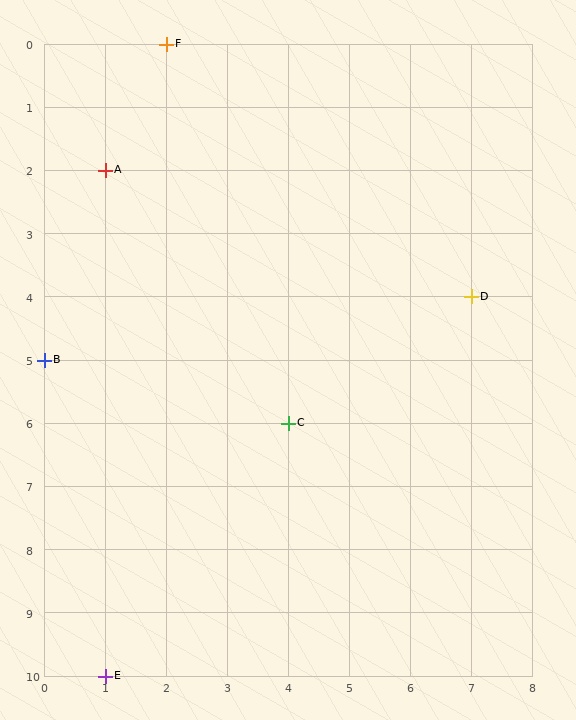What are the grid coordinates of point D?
Point D is at grid coordinates (7, 4).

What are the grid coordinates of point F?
Point F is at grid coordinates (2, 0).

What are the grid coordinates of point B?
Point B is at grid coordinates (0, 5).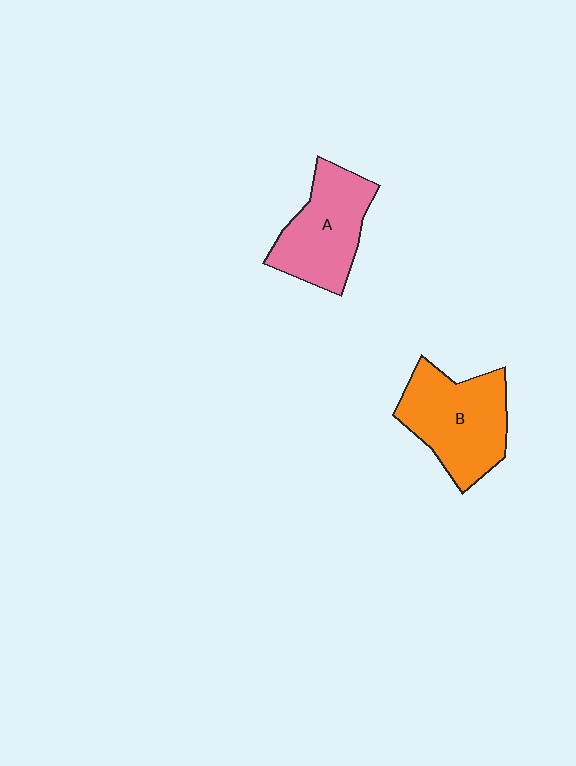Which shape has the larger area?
Shape B (orange).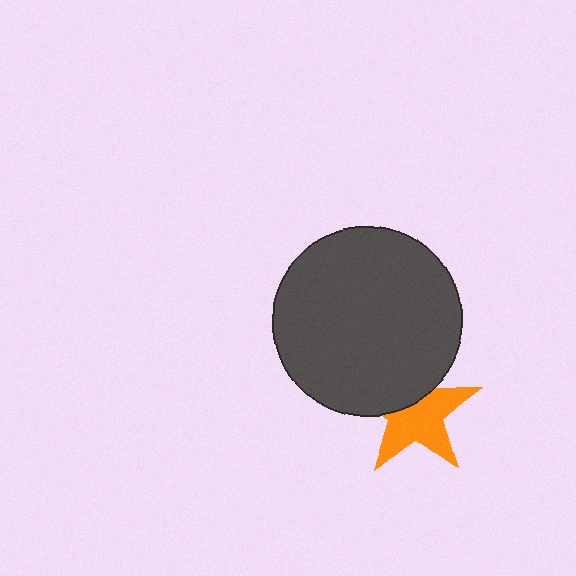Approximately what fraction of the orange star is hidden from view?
Roughly 37% of the orange star is hidden behind the dark gray circle.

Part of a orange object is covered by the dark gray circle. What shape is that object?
It is a star.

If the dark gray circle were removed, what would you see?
You would see the complete orange star.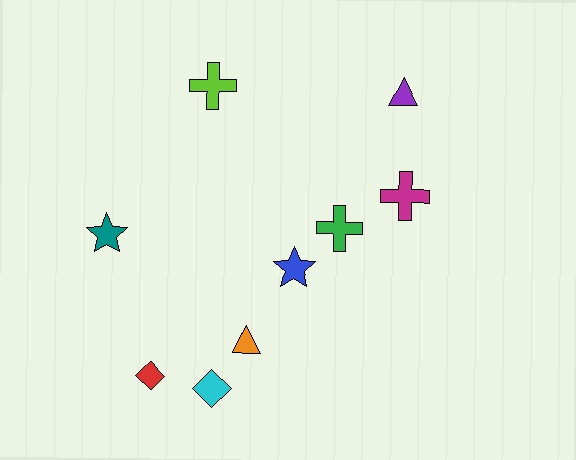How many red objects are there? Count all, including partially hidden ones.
There is 1 red object.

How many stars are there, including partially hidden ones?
There are 2 stars.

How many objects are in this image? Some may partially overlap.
There are 9 objects.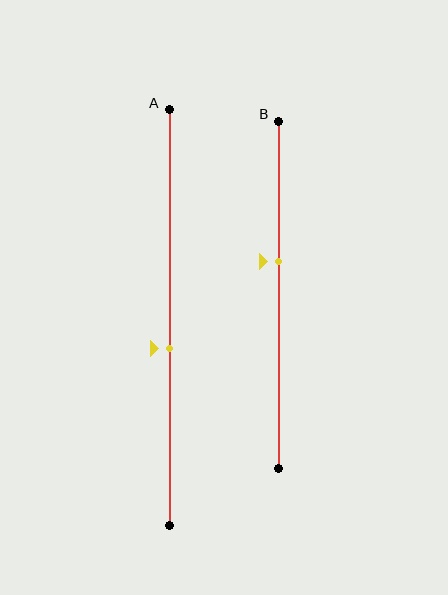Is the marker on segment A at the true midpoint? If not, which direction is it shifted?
No, the marker on segment A is shifted downward by about 7% of the segment length.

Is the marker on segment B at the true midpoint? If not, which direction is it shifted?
No, the marker on segment B is shifted upward by about 10% of the segment length.